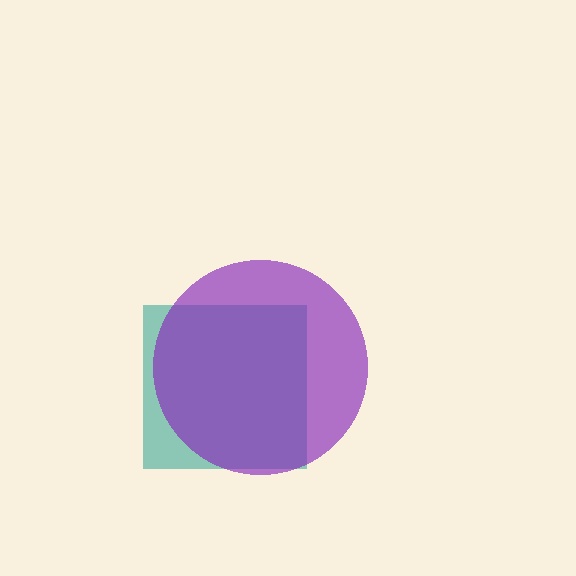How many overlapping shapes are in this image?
There are 2 overlapping shapes in the image.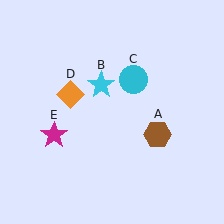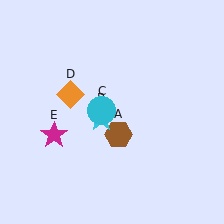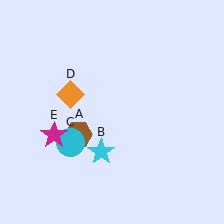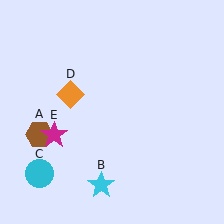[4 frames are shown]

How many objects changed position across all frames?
3 objects changed position: brown hexagon (object A), cyan star (object B), cyan circle (object C).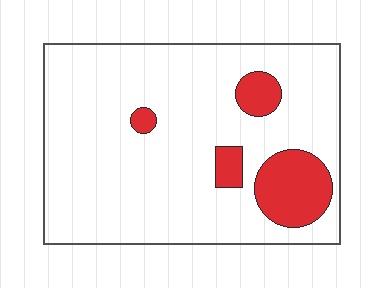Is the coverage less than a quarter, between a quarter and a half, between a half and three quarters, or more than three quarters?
Less than a quarter.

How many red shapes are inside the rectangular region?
4.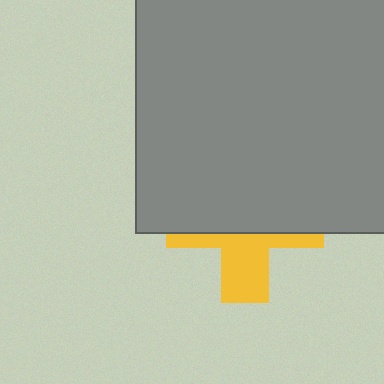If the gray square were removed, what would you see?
You would see the complete yellow cross.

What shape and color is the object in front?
The object in front is a gray square.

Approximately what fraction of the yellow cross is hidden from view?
Roughly 62% of the yellow cross is hidden behind the gray square.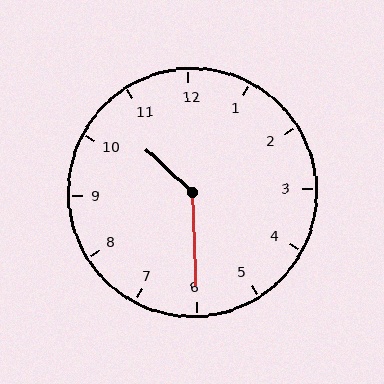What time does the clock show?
10:30.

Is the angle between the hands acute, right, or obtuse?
It is obtuse.